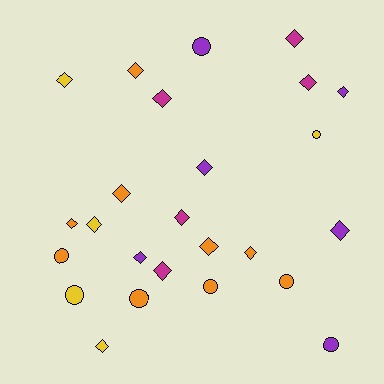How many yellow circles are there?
There are 2 yellow circles.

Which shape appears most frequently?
Diamond, with 17 objects.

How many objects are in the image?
There are 25 objects.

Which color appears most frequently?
Orange, with 9 objects.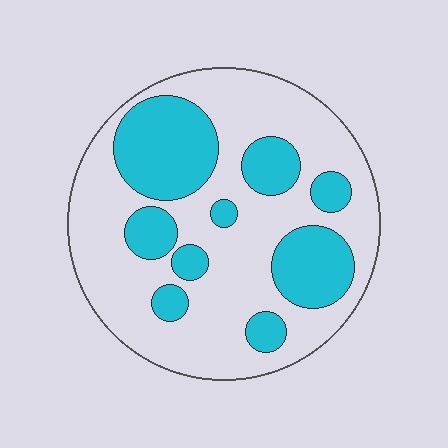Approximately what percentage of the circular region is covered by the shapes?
Approximately 30%.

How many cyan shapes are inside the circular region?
9.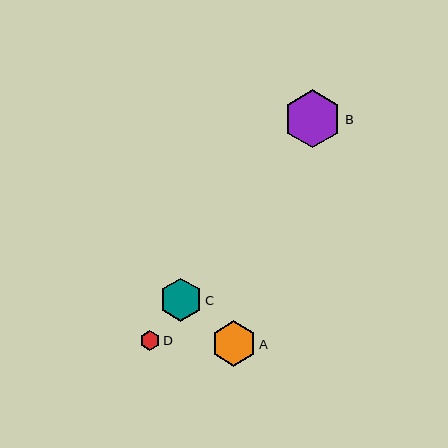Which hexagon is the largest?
Hexagon B is the largest with a size of approximately 58 pixels.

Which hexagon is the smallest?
Hexagon D is the smallest with a size of approximately 20 pixels.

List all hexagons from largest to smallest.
From largest to smallest: B, A, C, D.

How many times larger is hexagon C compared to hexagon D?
Hexagon C is approximately 2.1 times the size of hexagon D.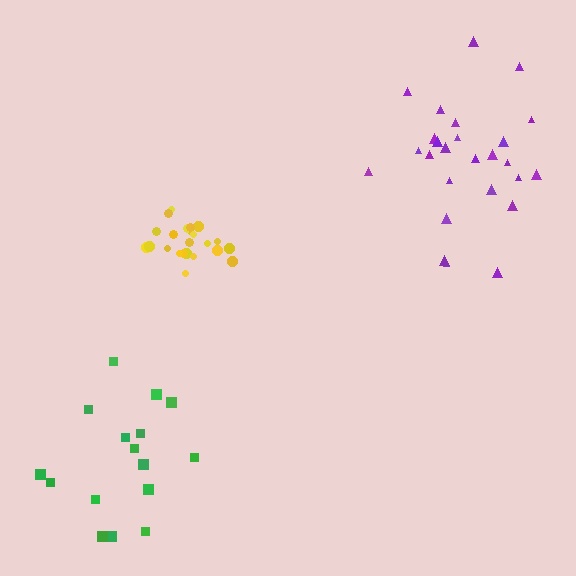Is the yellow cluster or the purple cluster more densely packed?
Yellow.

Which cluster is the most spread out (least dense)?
Green.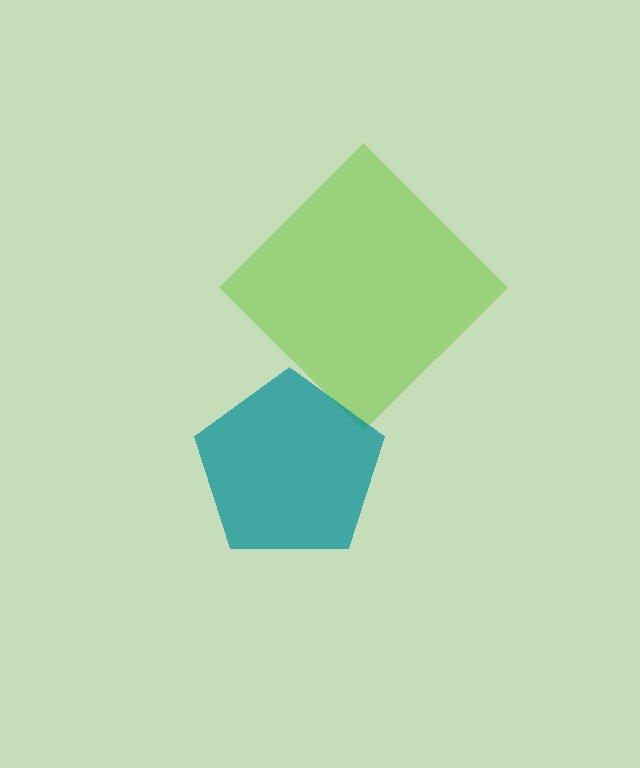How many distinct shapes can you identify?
There are 2 distinct shapes: a lime diamond, a teal pentagon.